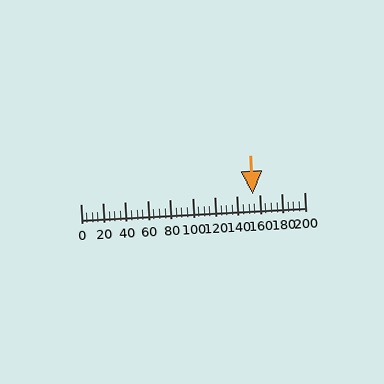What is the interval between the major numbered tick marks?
The major tick marks are spaced 20 units apart.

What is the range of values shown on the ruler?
The ruler shows values from 0 to 200.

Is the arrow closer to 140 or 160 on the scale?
The arrow is closer to 160.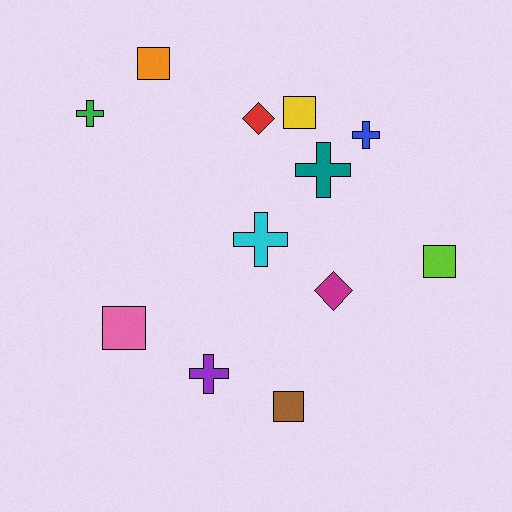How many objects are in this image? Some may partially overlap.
There are 12 objects.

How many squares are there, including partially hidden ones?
There are 5 squares.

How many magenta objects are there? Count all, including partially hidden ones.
There is 1 magenta object.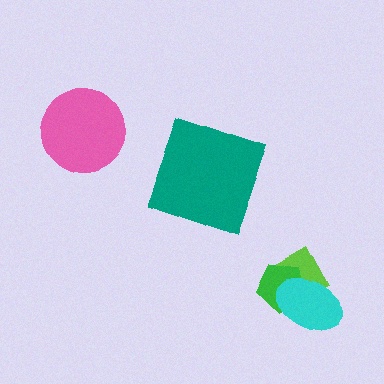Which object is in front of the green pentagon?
The cyan ellipse is in front of the green pentagon.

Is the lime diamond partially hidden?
Yes, it is partially covered by another shape.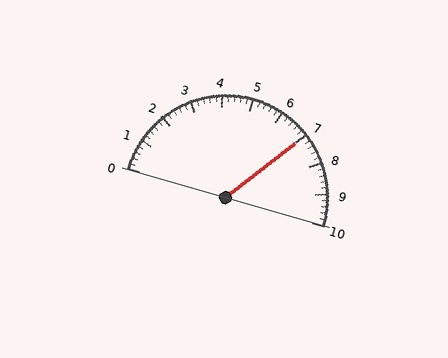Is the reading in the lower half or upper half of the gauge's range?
The reading is in the upper half of the range (0 to 10).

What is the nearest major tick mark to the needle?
The nearest major tick mark is 7.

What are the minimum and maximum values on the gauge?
The gauge ranges from 0 to 10.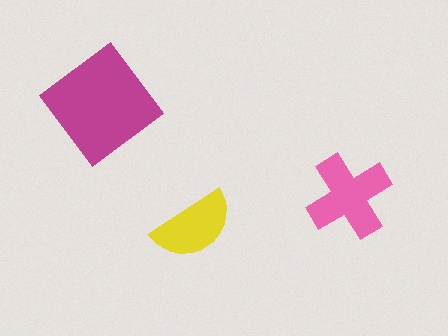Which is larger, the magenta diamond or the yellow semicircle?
The magenta diamond.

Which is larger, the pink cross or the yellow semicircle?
The pink cross.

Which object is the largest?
The magenta diamond.